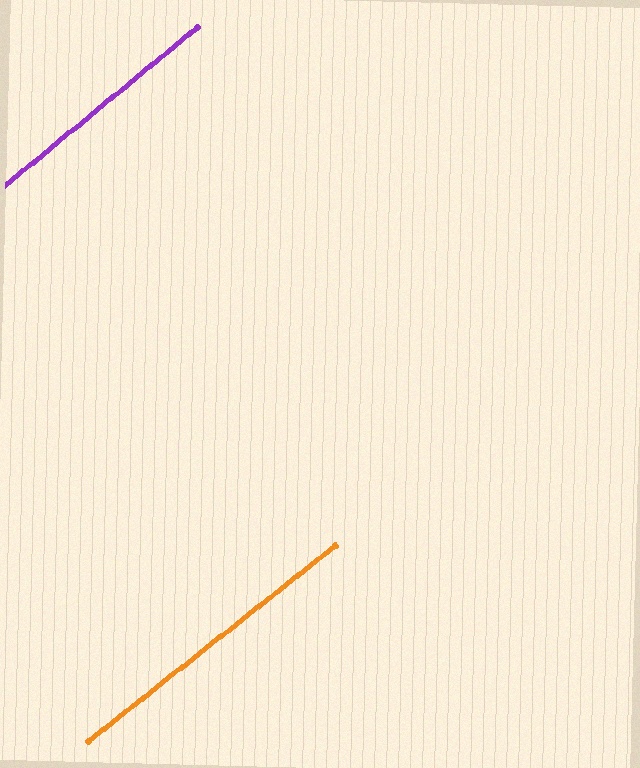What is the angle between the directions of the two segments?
Approximately 1 degree.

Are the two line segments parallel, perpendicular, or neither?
Parallel — their directions differ by only 0.7°.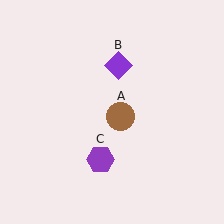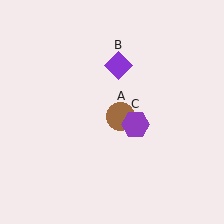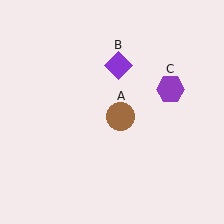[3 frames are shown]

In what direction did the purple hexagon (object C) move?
The purple hexagon (object C) moved up and to the right.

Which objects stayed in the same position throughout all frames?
Brown circle (object A) and purple diamond (object B) remained stationary.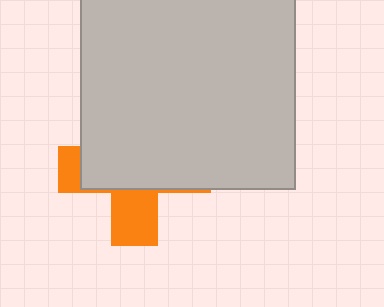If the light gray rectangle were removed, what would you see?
You would see the complete orange cross.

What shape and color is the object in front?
The object in front is a light gray rectangle.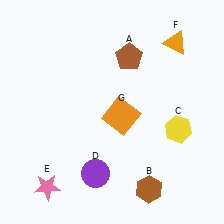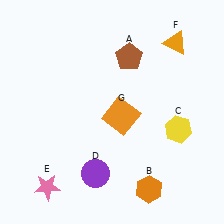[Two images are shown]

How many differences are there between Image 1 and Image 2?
There is 1 difference between the two images.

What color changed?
The hexagon (B) changed from brown in Image 1 to orange in Image 2.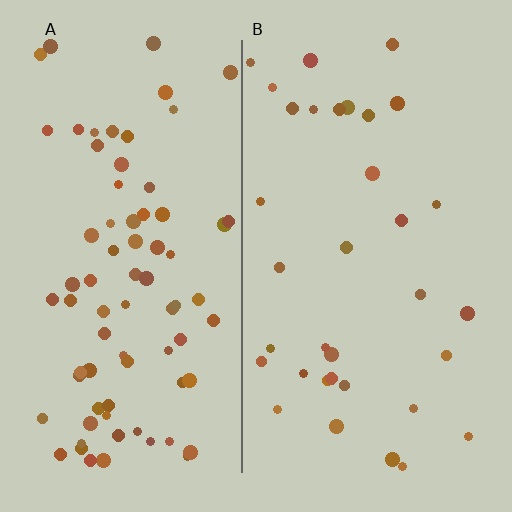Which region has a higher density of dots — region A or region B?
A (the left).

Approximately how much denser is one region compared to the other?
Approximately 2.3× — region A over region B.